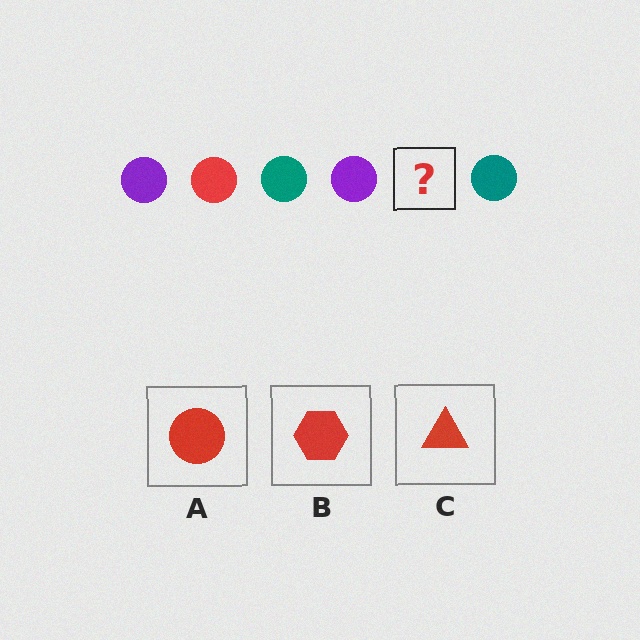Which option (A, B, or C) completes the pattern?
A.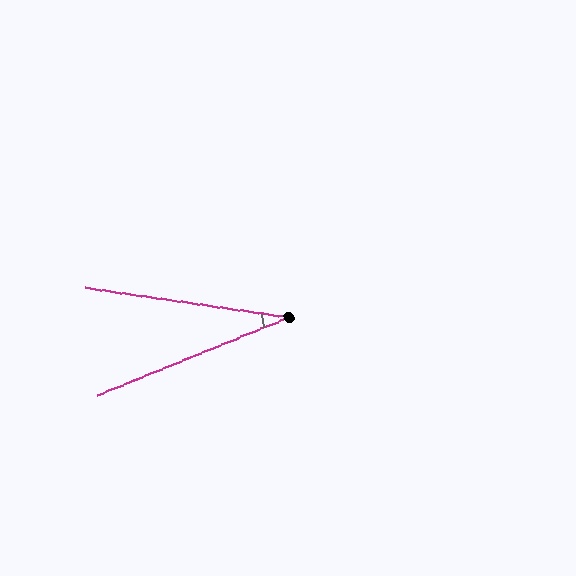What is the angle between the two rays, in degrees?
Approximately 30 degrees.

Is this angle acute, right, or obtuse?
It is acute.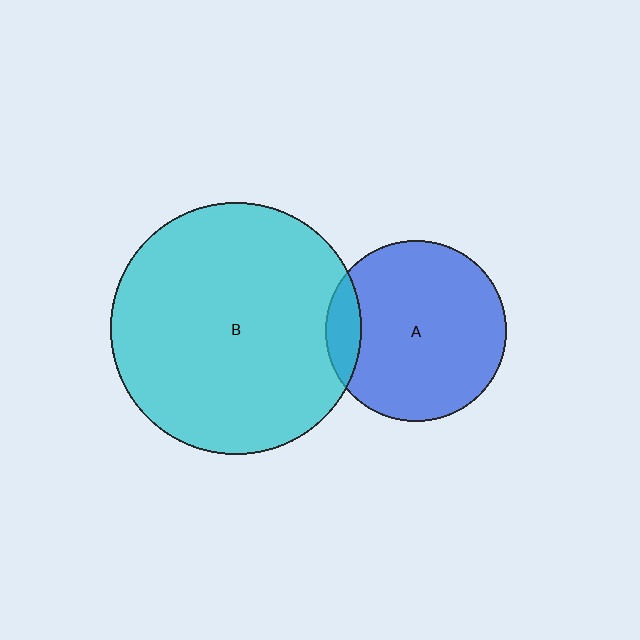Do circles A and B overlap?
Yes.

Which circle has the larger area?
Circle B (cyan).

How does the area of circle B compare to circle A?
Approximately 1.9 times.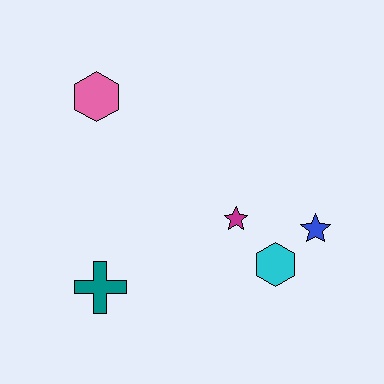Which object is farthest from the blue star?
The pink hexagon is farthest from the blue star.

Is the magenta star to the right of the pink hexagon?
Yes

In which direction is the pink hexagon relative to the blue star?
The pink hexagon is to the left of the blue star.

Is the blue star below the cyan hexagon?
No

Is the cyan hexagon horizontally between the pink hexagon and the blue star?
Yes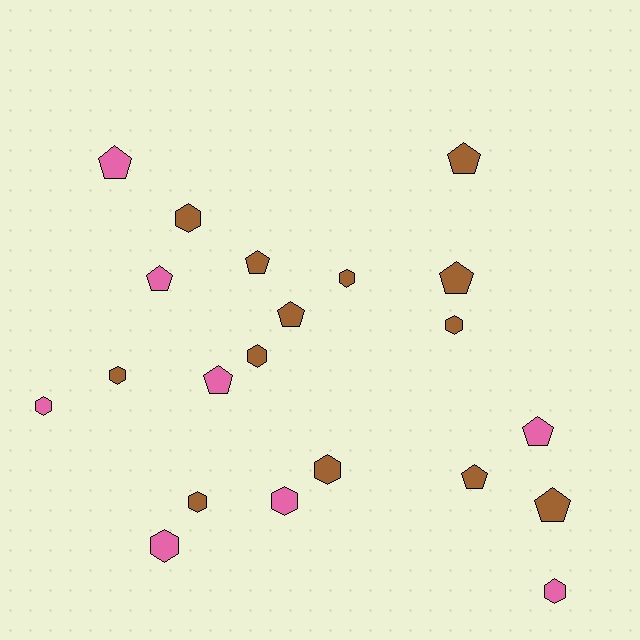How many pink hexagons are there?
There are 4 pink hexagons.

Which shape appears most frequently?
Hexagon, with 11 objects.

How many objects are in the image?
There are 21 objects.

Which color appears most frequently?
Brown, with 13 objects.